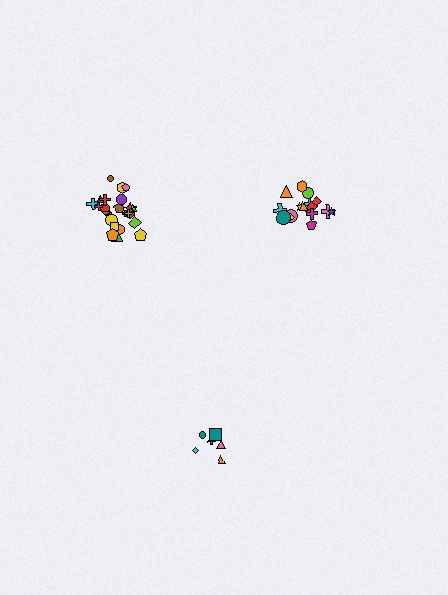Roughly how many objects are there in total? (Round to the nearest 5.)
Roughly 50 objects in total.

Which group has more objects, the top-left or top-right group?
The top-left group.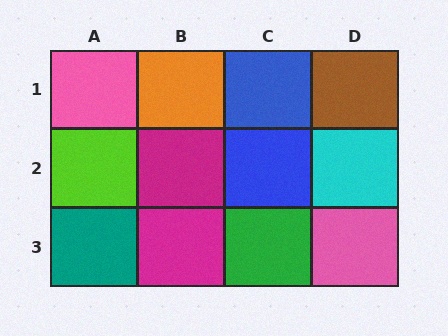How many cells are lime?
1 cell is lime.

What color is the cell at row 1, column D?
Brown.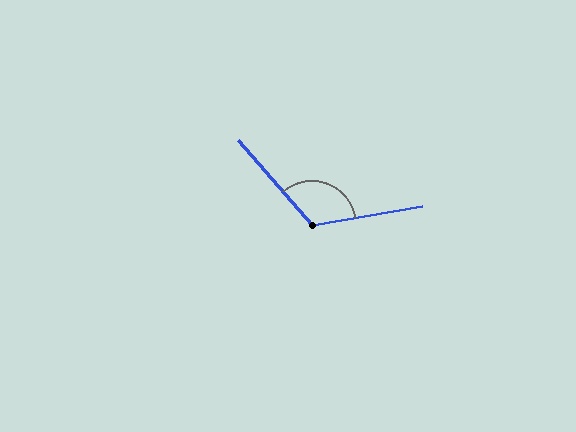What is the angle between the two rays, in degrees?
Approximately 121 degrees.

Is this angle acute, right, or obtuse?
It is obtuse.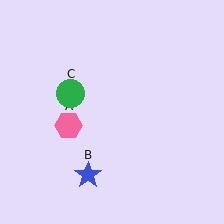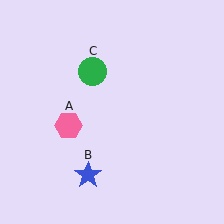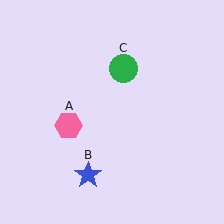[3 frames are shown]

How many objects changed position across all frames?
1 object changed position: green circle (object C).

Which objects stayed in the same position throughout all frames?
Pink hexagon (object A) and blue star (object B) remained stationary.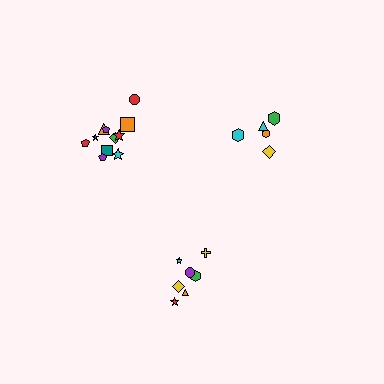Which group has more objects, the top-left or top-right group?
The top-left group.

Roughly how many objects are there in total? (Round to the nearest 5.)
Roughly 25 objects in total.